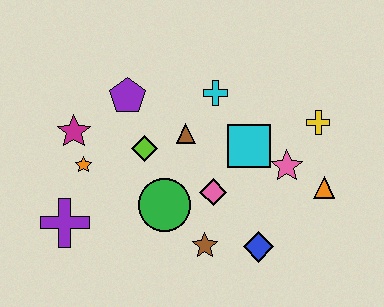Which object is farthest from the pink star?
The purple cross is farthest from the pink star.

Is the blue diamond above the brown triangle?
No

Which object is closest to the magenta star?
The orange star is closest to the magenta star.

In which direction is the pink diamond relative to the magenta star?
The pink diamond is to the right of the magenta star.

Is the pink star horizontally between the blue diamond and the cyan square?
No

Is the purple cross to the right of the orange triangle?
No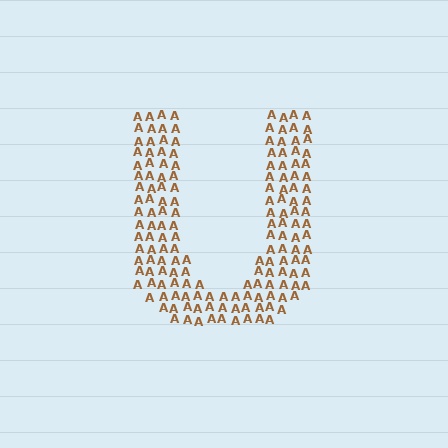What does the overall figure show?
The overall figure shows the letter U.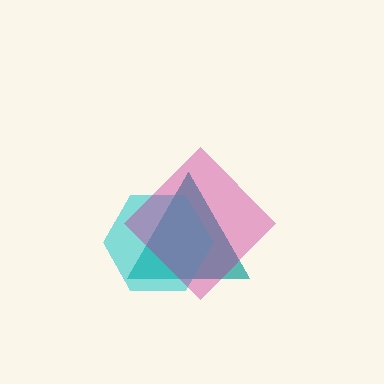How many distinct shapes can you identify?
There are 3 distinct shapes: a teal triangle, a cyan hexagon, a magenta diamond.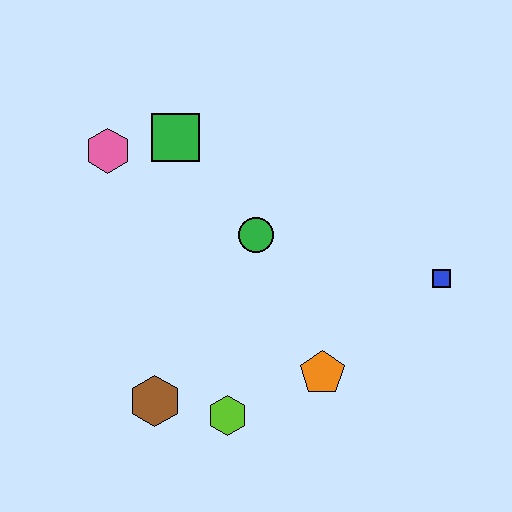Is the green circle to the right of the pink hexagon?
Yes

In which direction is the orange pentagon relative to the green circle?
The orange pentagon is below the green circle.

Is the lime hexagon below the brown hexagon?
Yes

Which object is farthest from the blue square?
The pink hexagon is farthest from the blue square.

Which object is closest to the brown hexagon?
The lime hexagon is closest to the brown hexagon.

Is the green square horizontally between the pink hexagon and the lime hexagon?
Yes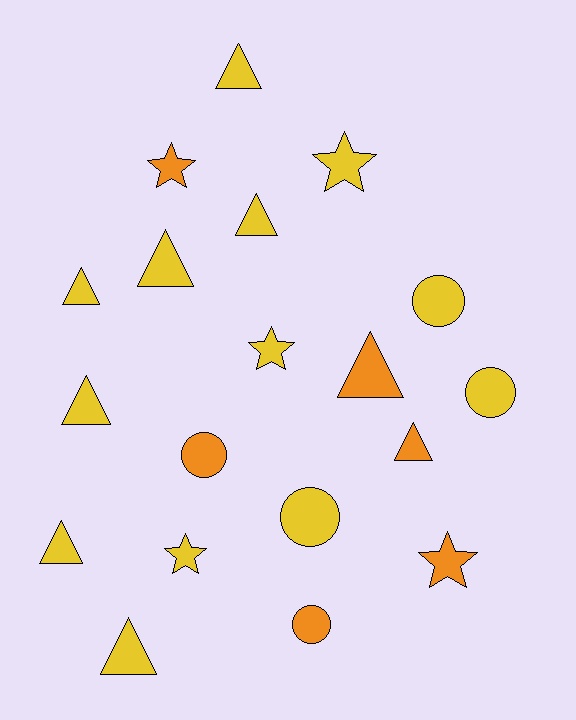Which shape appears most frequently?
Triangle, with 9 objects.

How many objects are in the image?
There are 19 objects.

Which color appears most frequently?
Yellow, with 13 objects.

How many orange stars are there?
There are 2 orange stars.